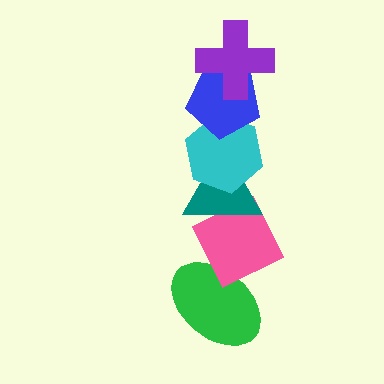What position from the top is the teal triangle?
The teal triangle is 4th from the top.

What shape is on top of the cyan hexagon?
The blue pentagon is on top of the cyan hexagon.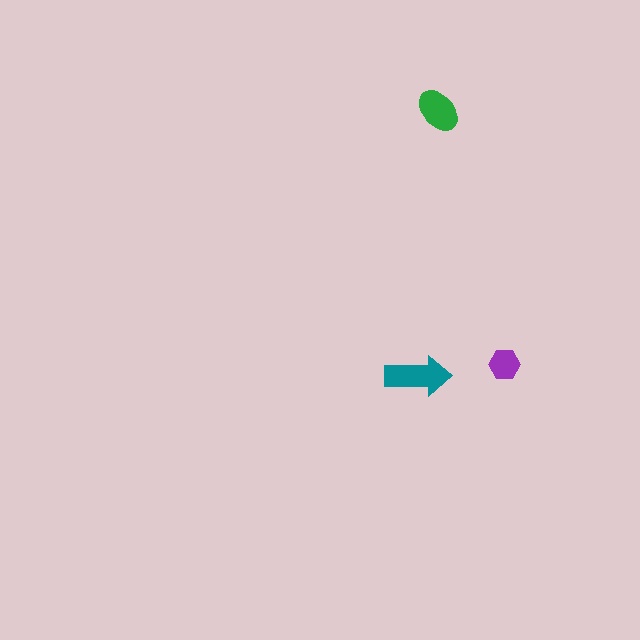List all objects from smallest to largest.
The purple hexagon, the green ellipse, the teal arrow.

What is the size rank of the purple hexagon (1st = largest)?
3rd.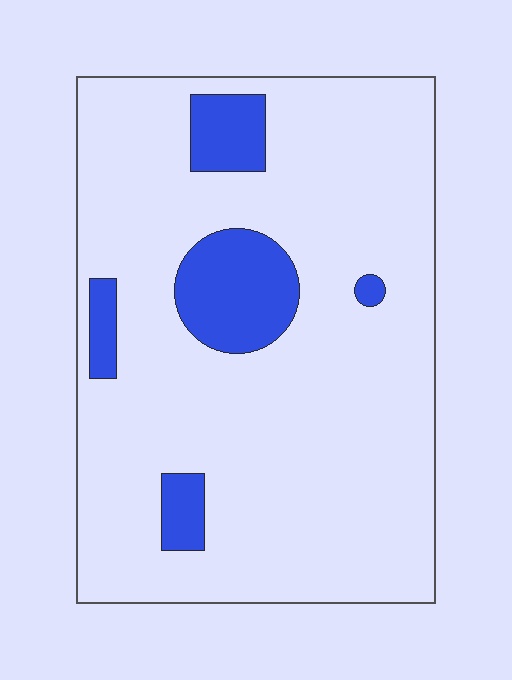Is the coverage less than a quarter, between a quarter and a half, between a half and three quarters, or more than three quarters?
Less than a quarter.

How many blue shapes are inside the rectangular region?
5.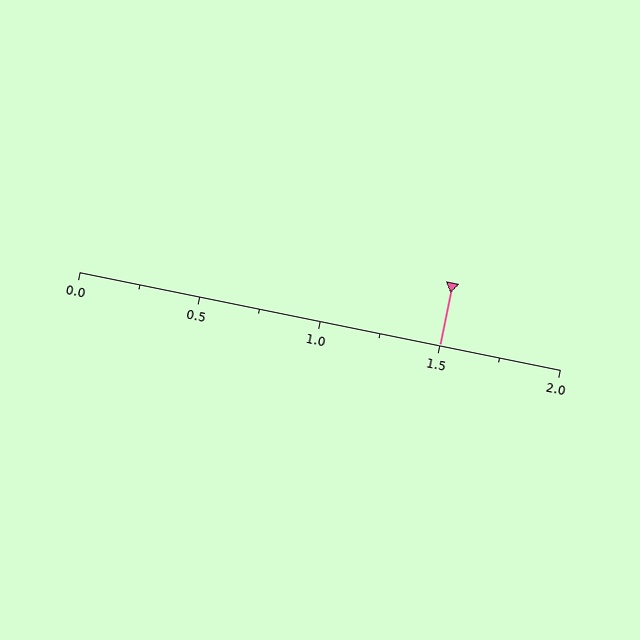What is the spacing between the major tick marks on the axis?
The major ticks are spaced 0.5 apart.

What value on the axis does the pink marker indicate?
The marker indicates approximately 1.5.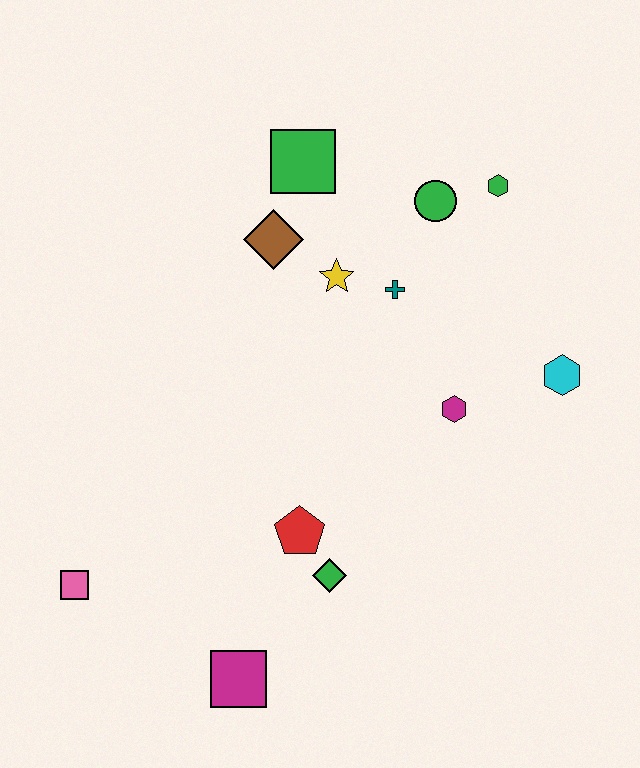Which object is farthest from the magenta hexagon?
The pink square is farthest from the magenta hexagon.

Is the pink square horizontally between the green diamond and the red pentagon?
No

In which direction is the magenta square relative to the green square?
The magenta square is below the green square.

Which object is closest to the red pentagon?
The green diamond is closest to the red pentagon.